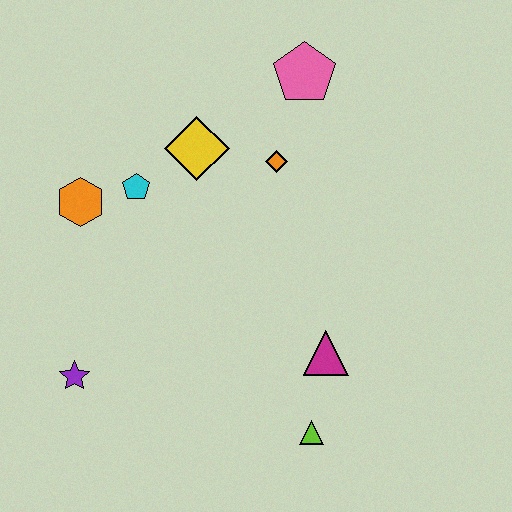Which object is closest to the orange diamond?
The yellow diamond is closest to the orange diamond.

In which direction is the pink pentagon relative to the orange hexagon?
The pink pentagon is to the right of the orange hexagon.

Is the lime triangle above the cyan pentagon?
No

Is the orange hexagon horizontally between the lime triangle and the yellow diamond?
No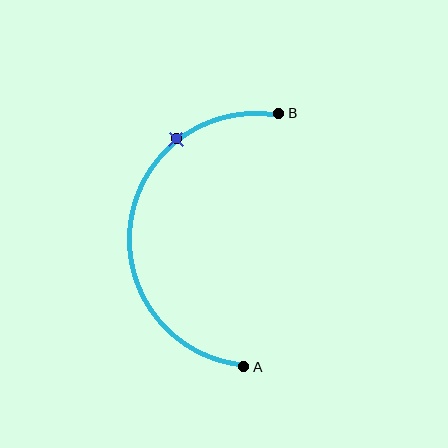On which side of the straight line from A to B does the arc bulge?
The arc bulges to the left of the straight line connecting A and B.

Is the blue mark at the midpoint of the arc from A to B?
No. The blue mark lies on the arc but is closer to endpoint B. The arc midpoint would be at the point on the curve equidistant along the arc from both A and B.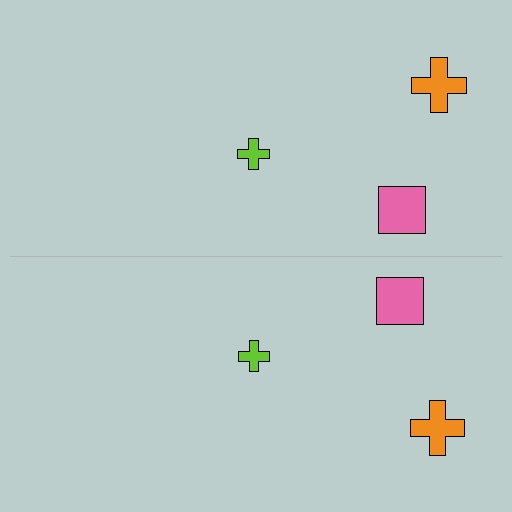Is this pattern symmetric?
Yes, this pattern has bilateral (reflection) symmetry.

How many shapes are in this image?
There are 6 shapes in this image.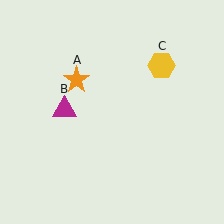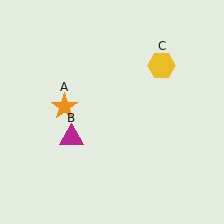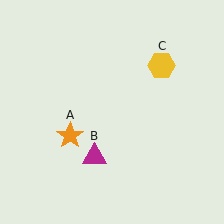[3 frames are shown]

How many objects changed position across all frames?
2 objects changed position: orange star (object A), magenta triangle (object B).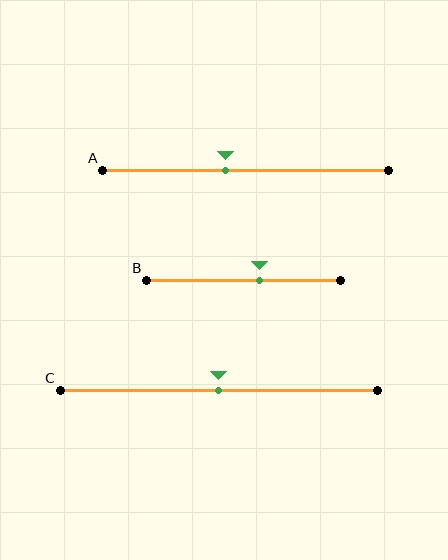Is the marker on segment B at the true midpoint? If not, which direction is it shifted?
No, the marker on segment B is shifted to the right by about 8% of the segment length.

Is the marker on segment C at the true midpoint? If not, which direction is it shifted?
Yes, the marker on segment C is at the true midpoint.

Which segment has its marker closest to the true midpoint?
Segment C has its marker closest to the true midpoint.